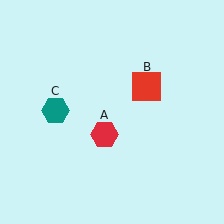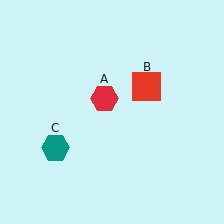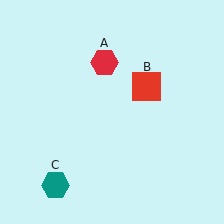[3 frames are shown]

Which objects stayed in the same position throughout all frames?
Red square (object B) remained stationary.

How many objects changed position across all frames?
2 objects changed position: red hexagon (object A), teal hexagon (object C).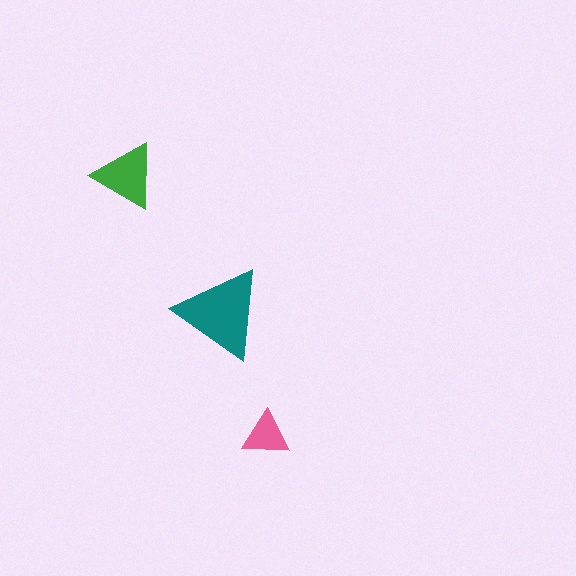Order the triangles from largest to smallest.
the teal one, the green one, the pink one.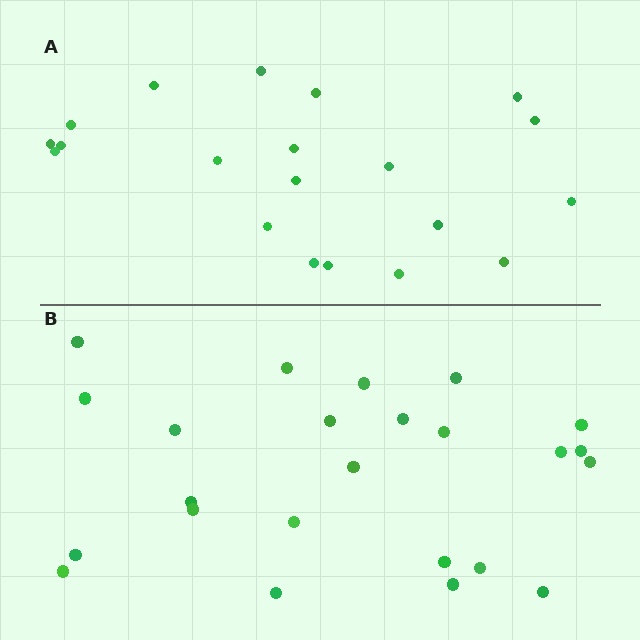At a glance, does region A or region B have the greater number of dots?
Region B (the bottom region) has more dots.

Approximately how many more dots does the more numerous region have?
Region B has about 4 more dots than region A.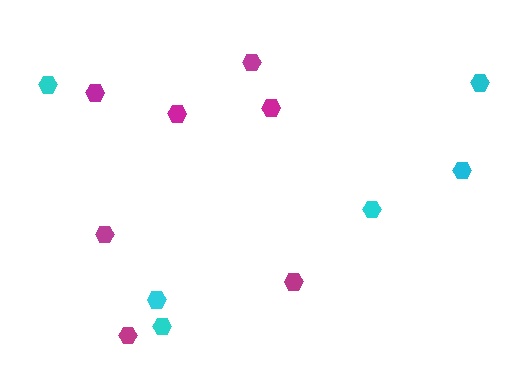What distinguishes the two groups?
There are 2 groups: one group of cyan hexagons (6) and one group of magenta hexagons (7).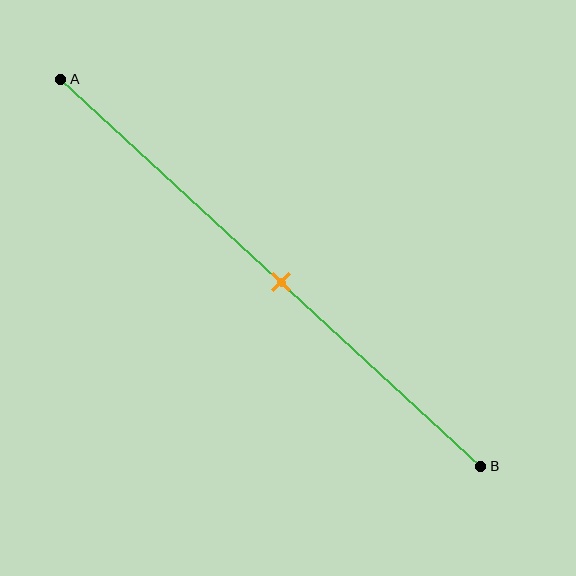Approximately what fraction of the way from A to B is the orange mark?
The orange mark is approximately 50% of the way from A to B.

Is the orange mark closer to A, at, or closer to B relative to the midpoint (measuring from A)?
The orange mark is approximately at the midpoint of segment AB.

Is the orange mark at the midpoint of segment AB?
Yes, the mark is approximately at the midpoint.